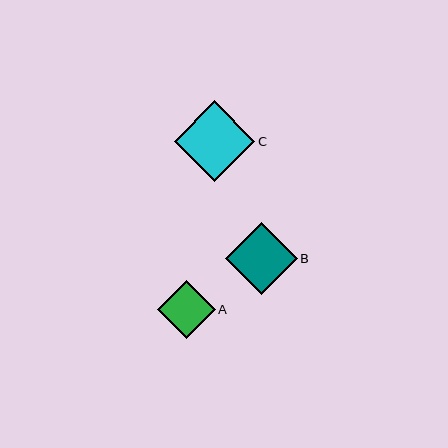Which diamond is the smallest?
Diamond A is the smallest with a size of approximately 58 pixels.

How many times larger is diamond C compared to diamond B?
Diamond C is approximately 1.1 times the size of diamond B.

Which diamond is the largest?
Diamond C is the largest with a size of approximately 80 pixels.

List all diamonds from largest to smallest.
From largest to smallest: C, B, A.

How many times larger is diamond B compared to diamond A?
Diamond B is approximately 1.2 times the size of diamond A.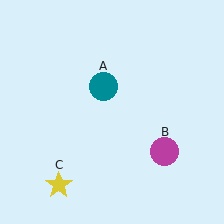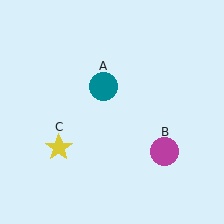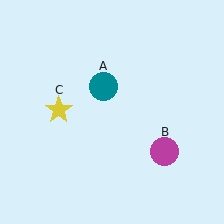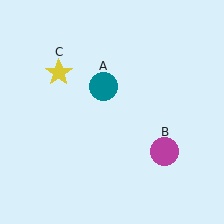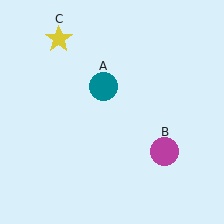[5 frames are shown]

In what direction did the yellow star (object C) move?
The yellow star (object C) moved up.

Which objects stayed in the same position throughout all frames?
Teal circle (object A) and magenta circle (object B) remained stationary.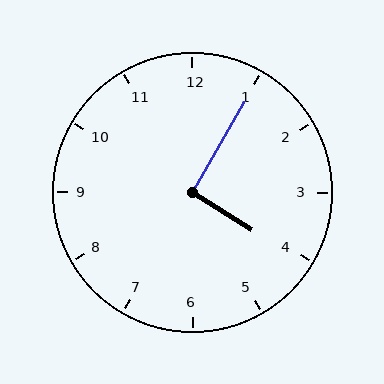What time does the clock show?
4:05.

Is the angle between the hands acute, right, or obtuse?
It is right.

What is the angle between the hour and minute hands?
Approximately 92 degrees.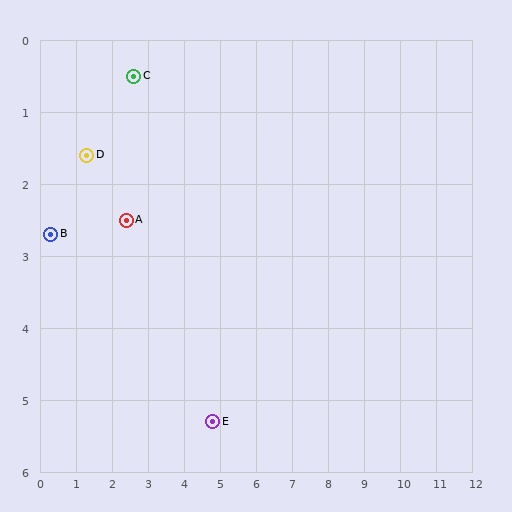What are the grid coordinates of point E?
Point E is at approximately (4.8, 5.3).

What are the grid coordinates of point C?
Point C is at approximately (2.6, 0.5).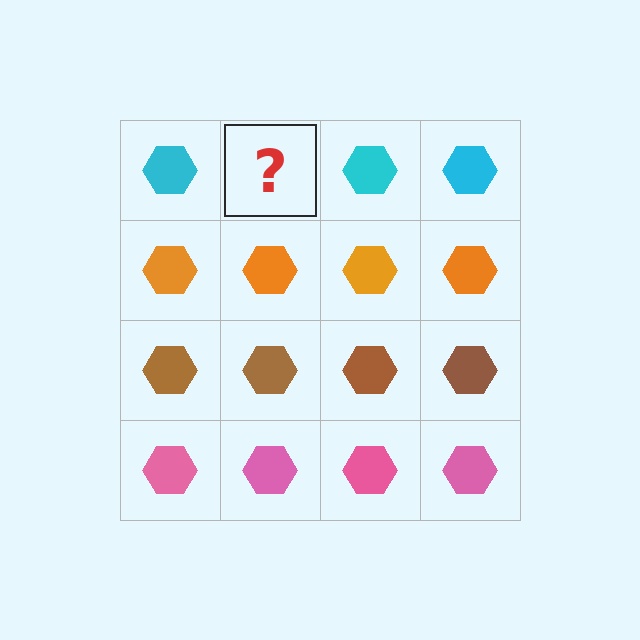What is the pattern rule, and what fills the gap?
The rule is that each row has a consistent color. The gap should be filled with a cyan hexagon.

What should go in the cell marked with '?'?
The missing cell should contain a cyan hexagon.